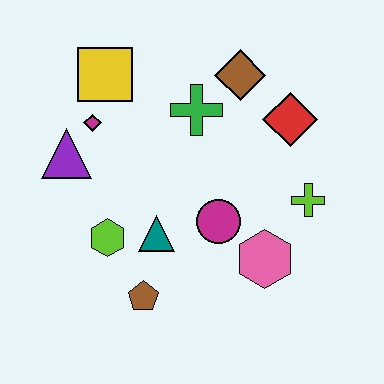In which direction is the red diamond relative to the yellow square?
The red diamond is to the right of the yellow square.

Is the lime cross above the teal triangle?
Yes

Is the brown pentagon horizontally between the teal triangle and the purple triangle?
Yes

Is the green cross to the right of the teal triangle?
Yes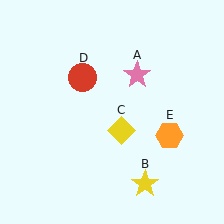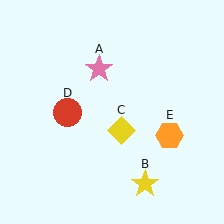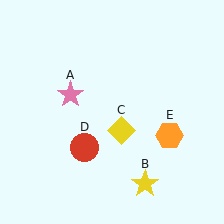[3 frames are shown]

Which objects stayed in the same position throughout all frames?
Yellow star (object B) and yellow diamond (object C) and orange hexagon (object E) remained stationary.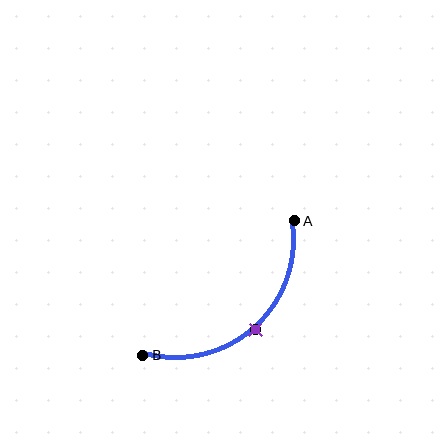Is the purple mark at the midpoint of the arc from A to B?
Yes. The purple mark lies on the arc at equal arc-length from both A and B — it is the arc midpoint.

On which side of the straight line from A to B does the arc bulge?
The arc bulges below and to the right of the straight line connecting A and B.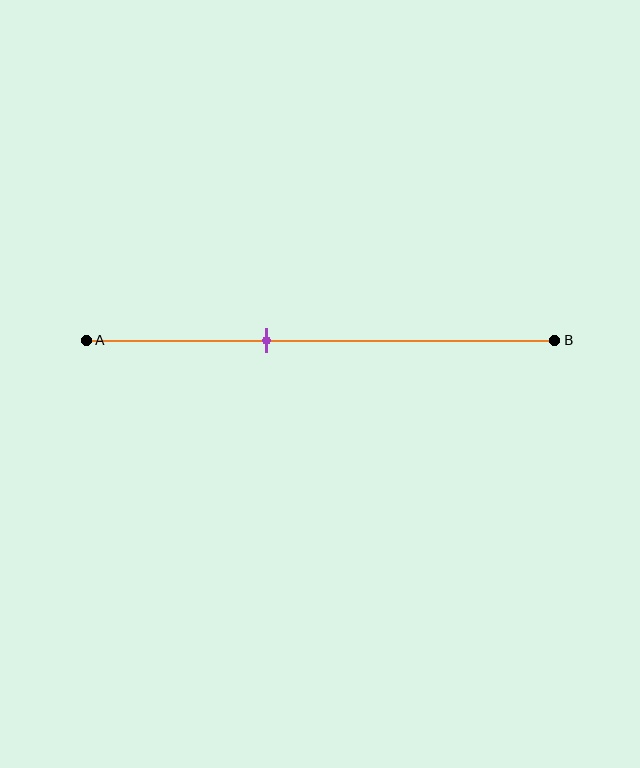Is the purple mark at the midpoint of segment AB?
No, the mark is at about 40% from A, not at the 50% midpoint.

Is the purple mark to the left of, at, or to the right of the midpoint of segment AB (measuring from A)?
The purple mark is to the left of the midpoint of segment AB.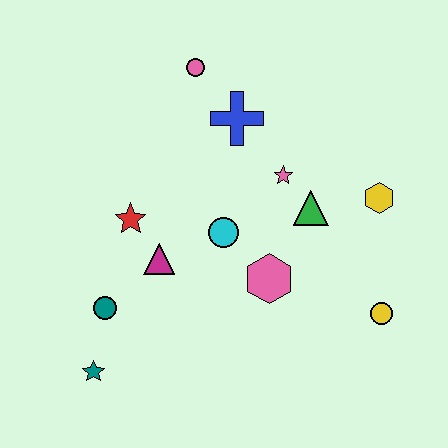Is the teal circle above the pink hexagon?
No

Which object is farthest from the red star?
The yellow circle is farthest from the red star.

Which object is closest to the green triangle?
The pink star is closest to the green triangle.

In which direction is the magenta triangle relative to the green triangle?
The magenta triangle is to the left of the green triangle.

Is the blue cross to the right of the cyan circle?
Yes